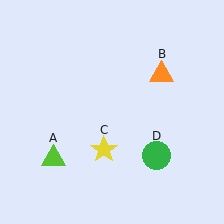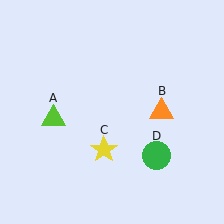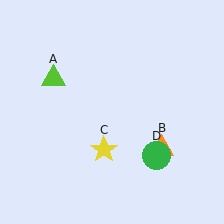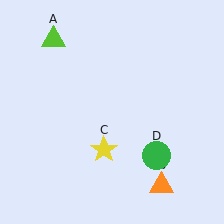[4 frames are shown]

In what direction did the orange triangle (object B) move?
The orange triangle (object B) moved down.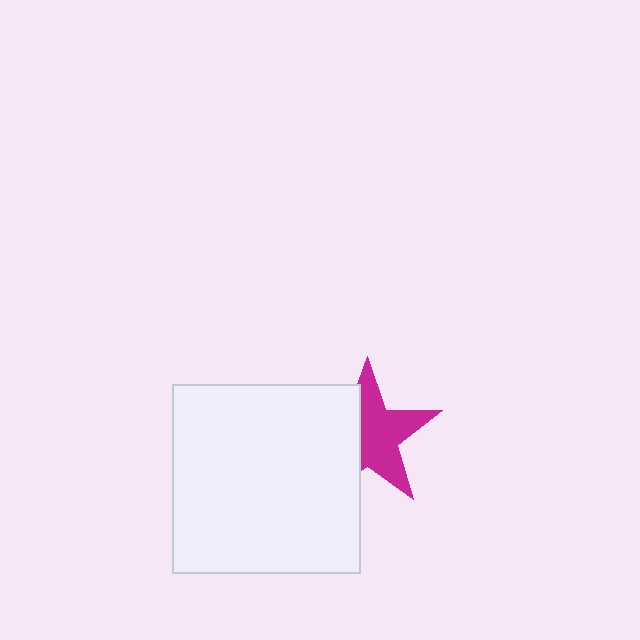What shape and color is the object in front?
The object in front is a white square.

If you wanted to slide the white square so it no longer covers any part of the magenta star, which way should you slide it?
Slide it left — that is the most direct way to separate the two shapes.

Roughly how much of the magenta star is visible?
About half of it is visible (roughly 58%).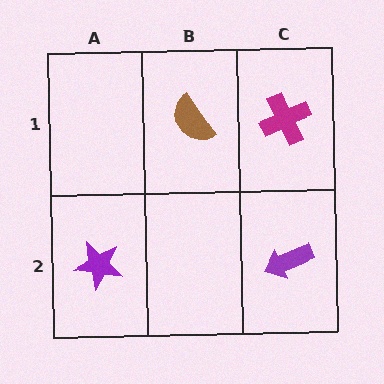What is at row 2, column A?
A purple star.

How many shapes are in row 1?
2 shapes.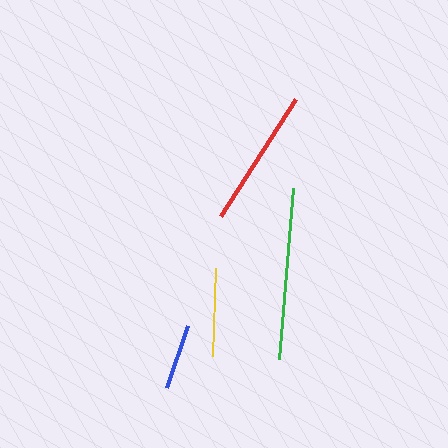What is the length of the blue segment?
The blue segment is approximately 66 pixels long.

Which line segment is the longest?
The green line is the longest at approximately 172 pixels.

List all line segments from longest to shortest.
From longest to shortest: green, red, yellow, blue.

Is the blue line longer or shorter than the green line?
The green line is longer than the blue line.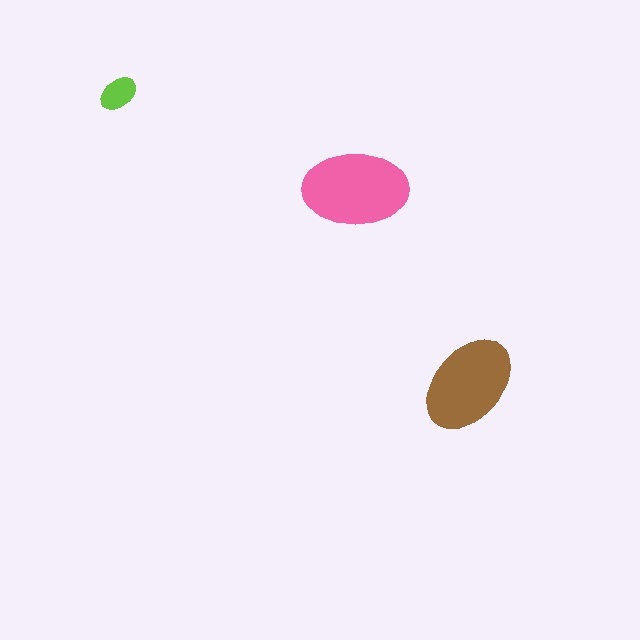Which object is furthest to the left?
The lime ellipse is leftmost.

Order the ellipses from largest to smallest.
the pink one, the brown one, the lime one.